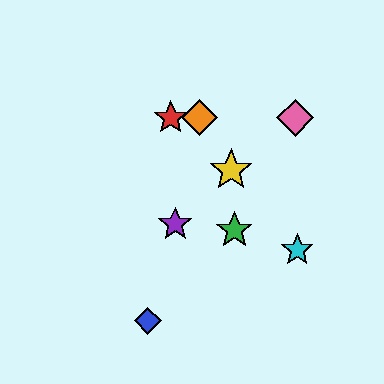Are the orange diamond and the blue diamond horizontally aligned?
No, the orange diamond is at y≈118 and the blue diamond is at y≈321.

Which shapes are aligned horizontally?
The red star, the orange diamond, the pink diamond are aligned horizontally.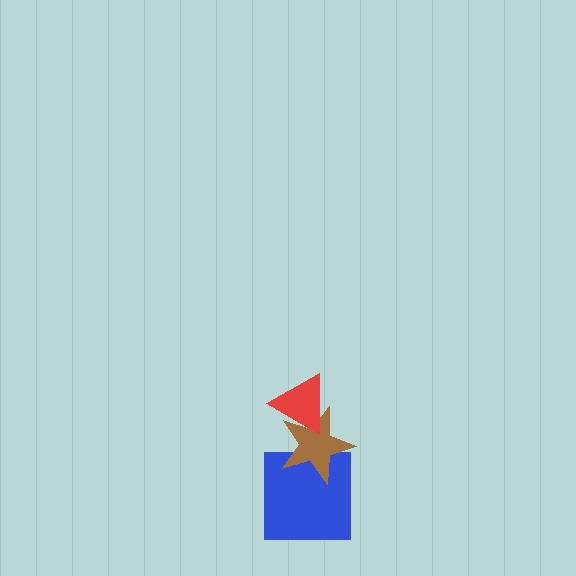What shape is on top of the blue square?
The brown star is on top of the blue square.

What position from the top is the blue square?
The blue square is 3rd from the top.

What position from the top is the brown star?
The brown star is 2nd from the top.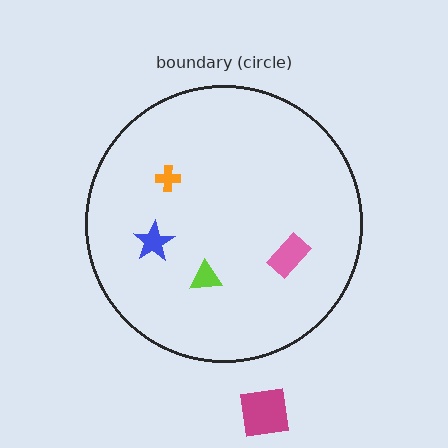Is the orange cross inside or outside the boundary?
Inside.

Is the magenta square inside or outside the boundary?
Outside.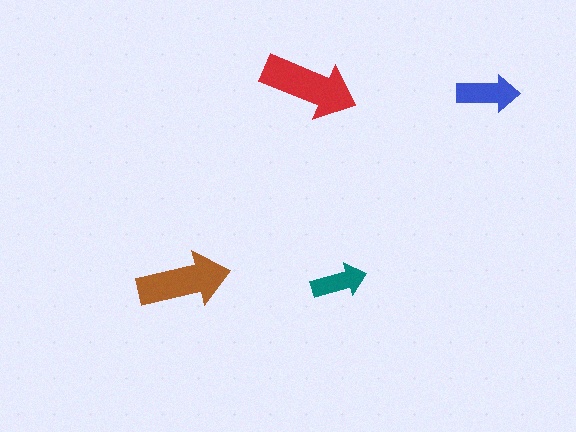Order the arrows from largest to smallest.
the red one, the brown one, the blue one, the teal one.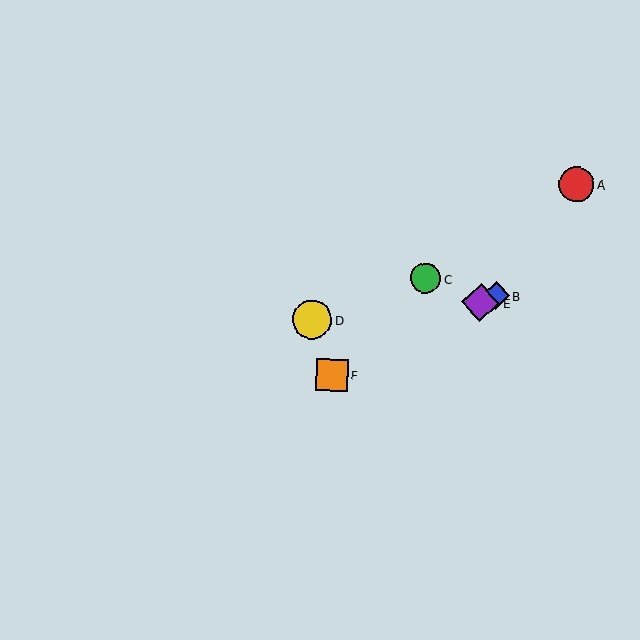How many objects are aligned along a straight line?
3 objects (B, E, F) are aligned along a straight line.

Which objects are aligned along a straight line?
Objects B, E, F are aligned along a straight line.